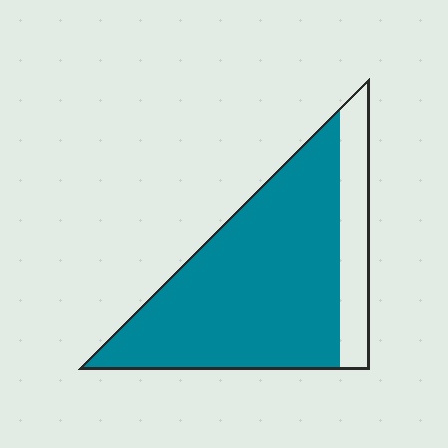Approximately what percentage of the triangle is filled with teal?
Approximately 80%.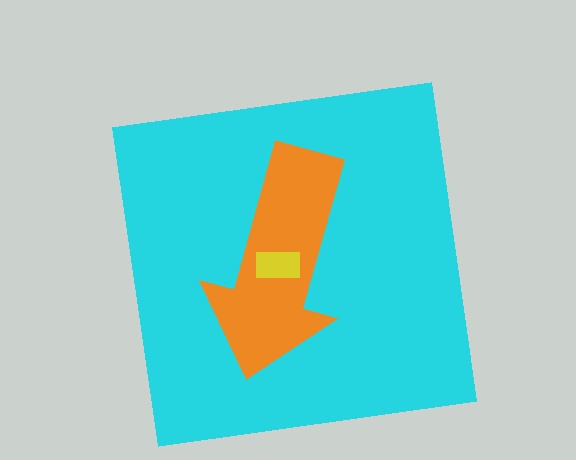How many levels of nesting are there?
3.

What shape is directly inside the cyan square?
The orange arrow.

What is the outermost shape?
The cyan square.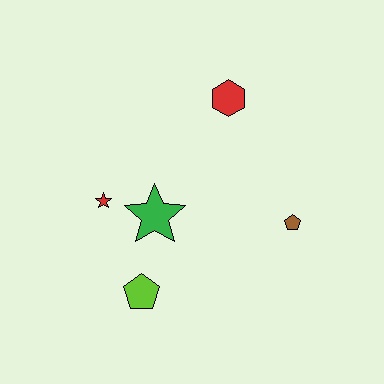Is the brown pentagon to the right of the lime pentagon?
Yes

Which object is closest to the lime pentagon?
The green star is closest to the lime pentagon.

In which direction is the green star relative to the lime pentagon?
The green star is above the lime pentagon.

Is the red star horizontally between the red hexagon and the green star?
No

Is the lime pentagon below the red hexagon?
Yes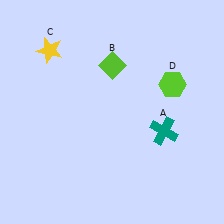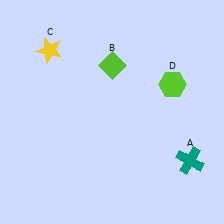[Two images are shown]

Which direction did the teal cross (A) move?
The teal cross (A) moved down.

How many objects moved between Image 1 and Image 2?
1 object moved between the two images.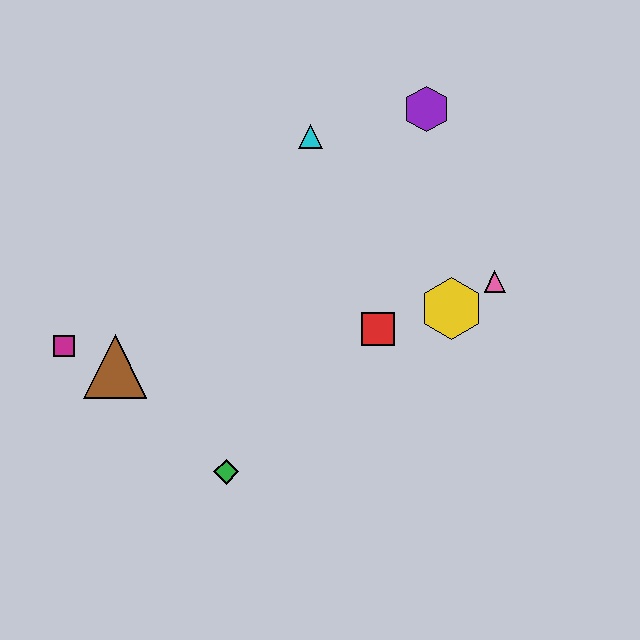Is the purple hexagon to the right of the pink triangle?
No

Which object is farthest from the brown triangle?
The purple hexagon is farthest from the brown triangle.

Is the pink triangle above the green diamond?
Yes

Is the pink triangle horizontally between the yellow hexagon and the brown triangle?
No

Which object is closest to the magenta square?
The brown triangle is closest to the magenta square.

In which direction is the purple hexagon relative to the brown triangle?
The purple hexagon is to the right of the brown triangle.